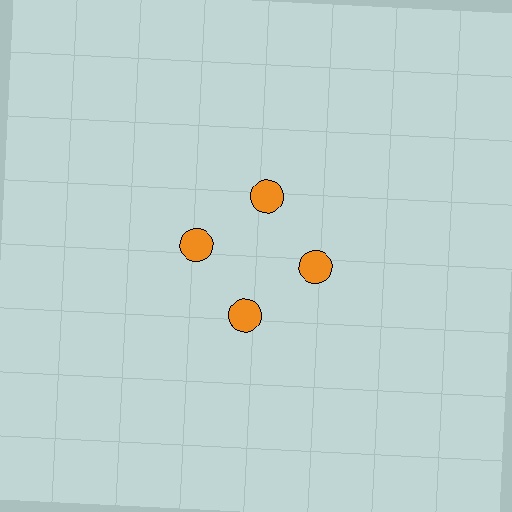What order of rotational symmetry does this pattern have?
This pattern has 4-fold rotational symmetry.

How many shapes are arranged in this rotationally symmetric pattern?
There are 4 shapes, arranged in 4 groups of 1.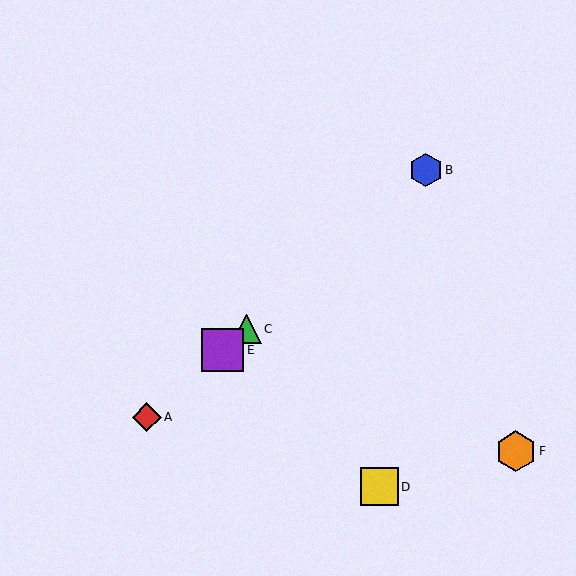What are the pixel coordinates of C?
Object C is at (246, 329).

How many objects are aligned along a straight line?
4 objects (A, B, C, E) are aligned along a straight line.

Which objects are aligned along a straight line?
Objects A, B, C, E are aligned along a straight line.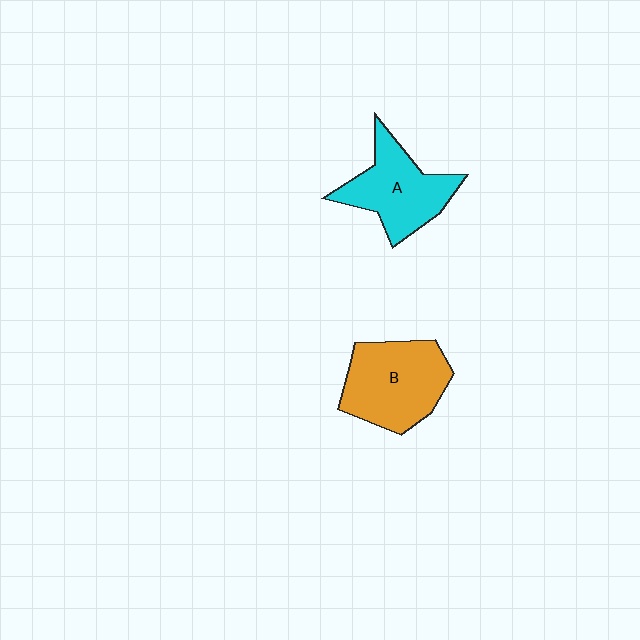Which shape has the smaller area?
Shape A (cyan).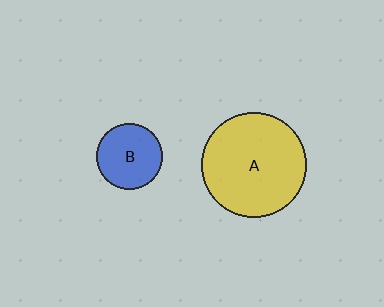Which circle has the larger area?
Circle A (yellow).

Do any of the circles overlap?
No, none of the circles overlap.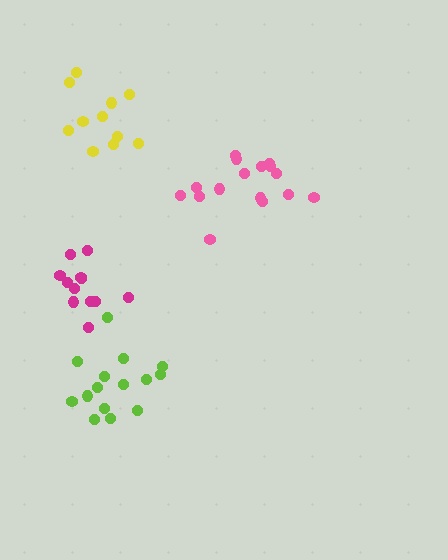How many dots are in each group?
Group 1: 15 dots, Group 2: 12 dots, Group 3: 11 dots, Group 4: 16 dots (54 total).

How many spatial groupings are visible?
There are 4 spatial groupings.